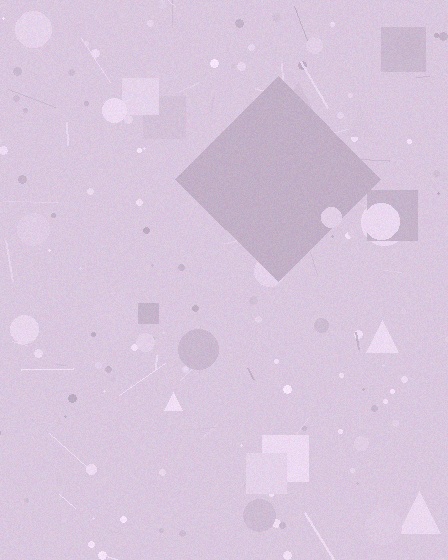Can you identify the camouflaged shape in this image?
The camouflaged shape is a diamond.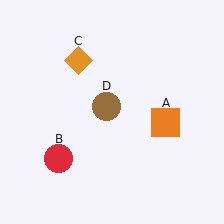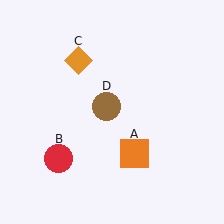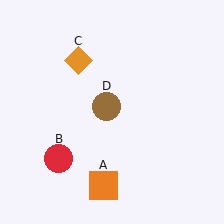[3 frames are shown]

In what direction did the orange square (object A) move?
The orange square (object A) moved down and to the left.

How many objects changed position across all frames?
1 object changed position: orange square (object A).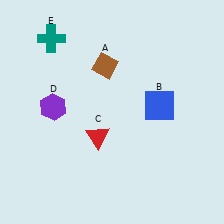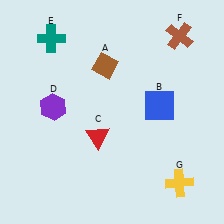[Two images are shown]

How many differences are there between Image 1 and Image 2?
There are 2 differences between the two images.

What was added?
A brown cross (F), a yellow cross (G) were added in Image 2.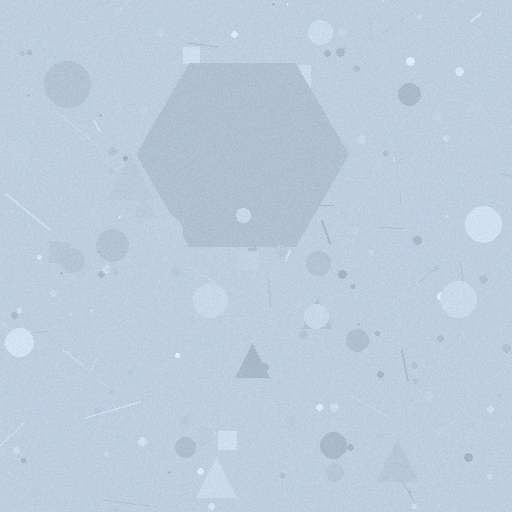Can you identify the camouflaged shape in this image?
The camouflaged shape is a hexagon.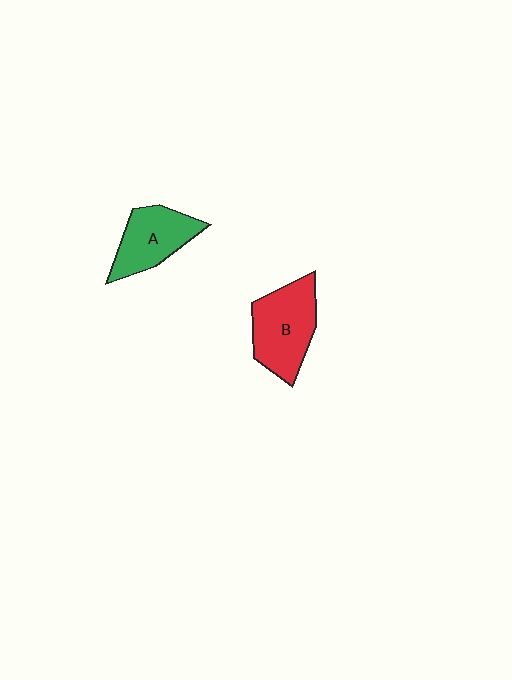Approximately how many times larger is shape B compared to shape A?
Approximately 1.2 times.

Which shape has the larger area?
Shape B (red).